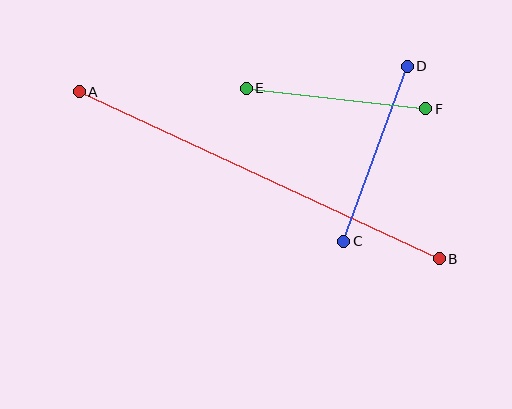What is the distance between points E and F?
The distance is approximately 181 pixels.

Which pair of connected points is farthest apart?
Points A and B are farthest apart.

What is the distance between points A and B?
The distance is approximately 397 pixels.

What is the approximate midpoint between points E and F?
The midpoint is at approximately (336, 99) pixels.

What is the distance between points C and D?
The distance is approximately 186 pixels.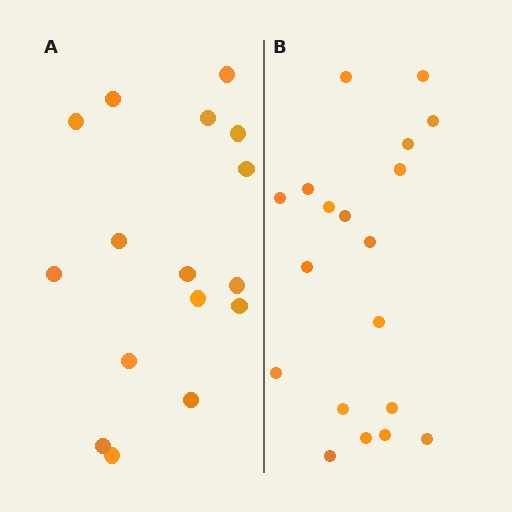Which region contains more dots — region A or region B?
Region B (the right region) has more dots.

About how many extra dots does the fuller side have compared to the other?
Region B has just a few more — roughly 2 or 3 more dots than region A.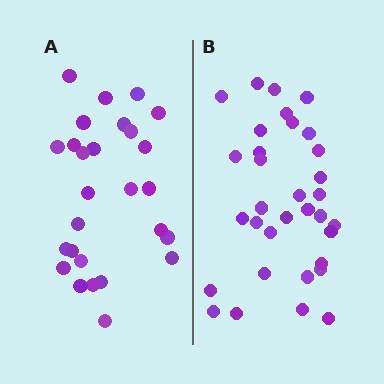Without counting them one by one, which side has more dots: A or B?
Region B (the right region) has more dots.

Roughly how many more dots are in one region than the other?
Region B has about 6 more dots than region A.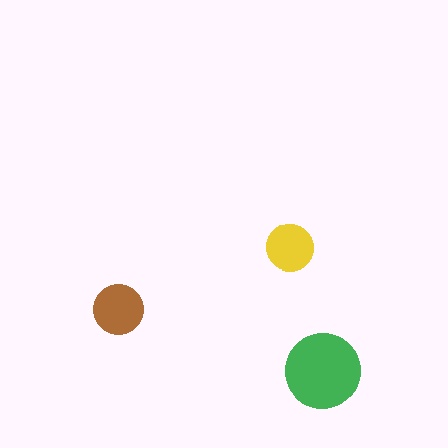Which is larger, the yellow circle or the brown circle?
The brown one.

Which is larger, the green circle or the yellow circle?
The green one.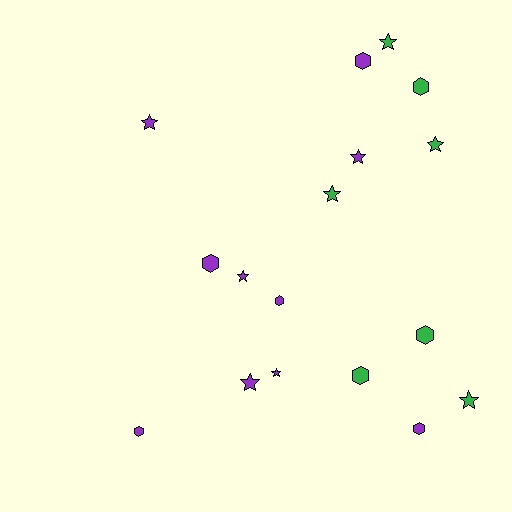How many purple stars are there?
There are 5 purple stars.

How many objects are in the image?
There are 17 objects.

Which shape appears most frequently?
Star, with 9 objects.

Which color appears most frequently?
Purple, with 10 objects.